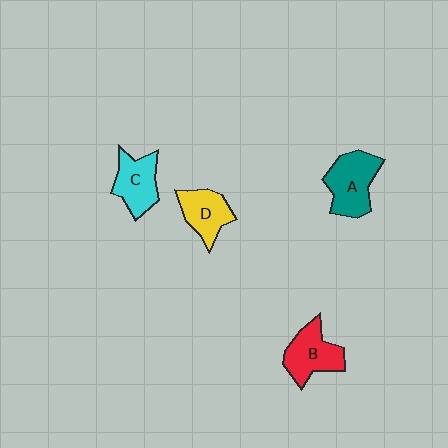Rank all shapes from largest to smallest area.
From largest to smallest: A (teal), B (red), C (cyan), D (yellow).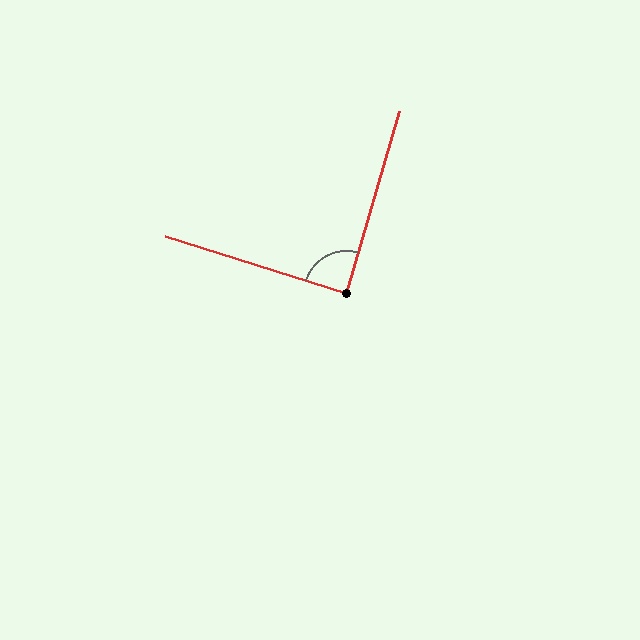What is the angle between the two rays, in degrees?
Approximately 89 degrees.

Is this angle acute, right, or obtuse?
It is approximately a right angle.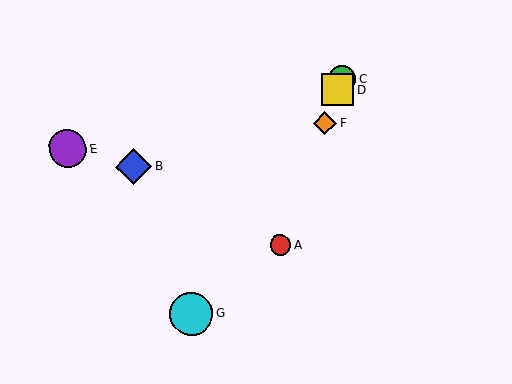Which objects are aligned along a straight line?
Objects A, C, D, F are aligned along a straight line.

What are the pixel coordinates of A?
Object A is at (280, 245).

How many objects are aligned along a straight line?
4 objects (A, C, D, F) are aligned along a straight line.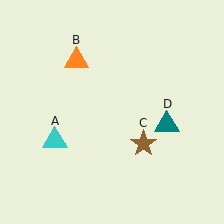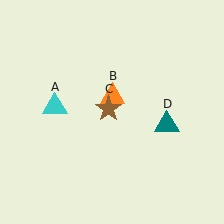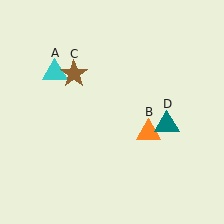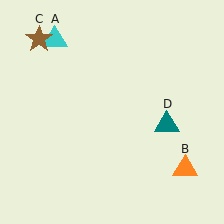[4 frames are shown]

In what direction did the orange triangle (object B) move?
The orange triangle (object B) moved down and to the right.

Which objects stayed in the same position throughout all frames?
Teal triangle (object D) remained stationary.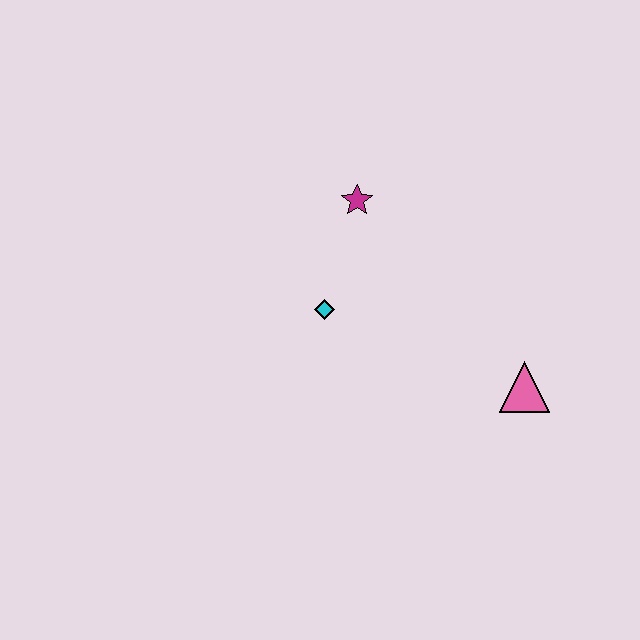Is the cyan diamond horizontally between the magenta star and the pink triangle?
No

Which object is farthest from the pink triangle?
The magenta star is farthest from the pink triangle.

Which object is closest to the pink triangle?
The cyan diamond is closest to the pink triangle.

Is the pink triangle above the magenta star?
No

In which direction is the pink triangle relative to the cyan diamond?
The pink triangle is to the right of the cyan diamond.